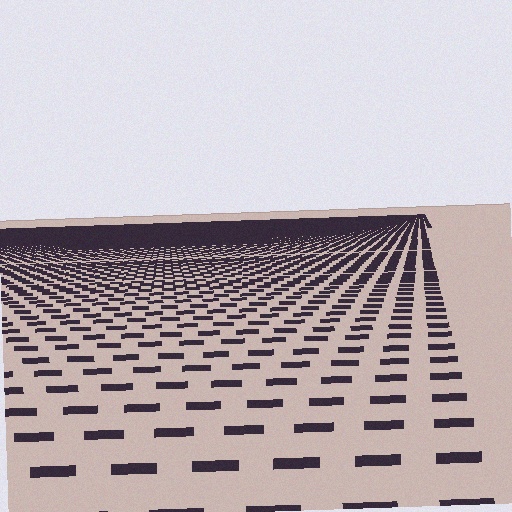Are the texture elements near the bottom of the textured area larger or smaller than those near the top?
Larger. Near the bottom, elements are closer to the viewer and appear at a bigger on-screen size.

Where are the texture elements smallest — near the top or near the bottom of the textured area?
Near the top.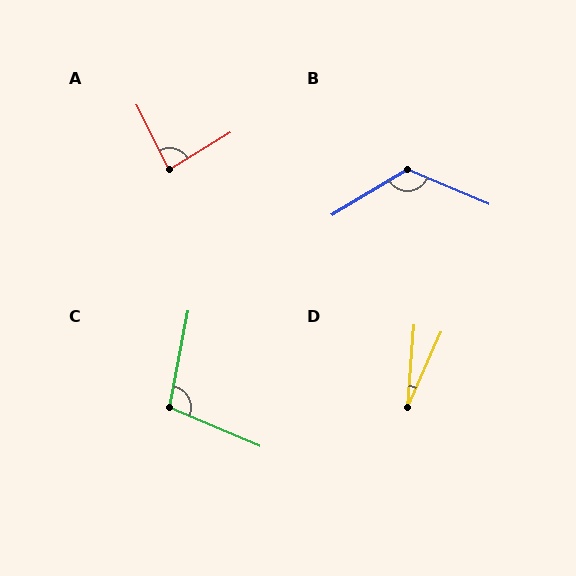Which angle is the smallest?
D, at approximately 19 degrees.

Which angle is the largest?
B, at approximately 126 degrees.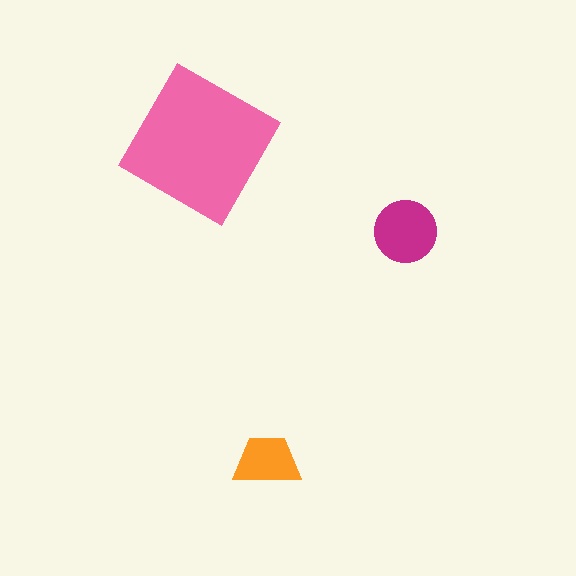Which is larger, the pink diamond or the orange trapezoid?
The pink diamond.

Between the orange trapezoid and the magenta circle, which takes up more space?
The magenta circle.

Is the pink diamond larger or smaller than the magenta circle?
Larger.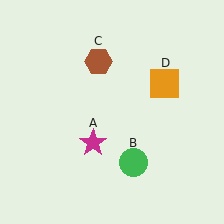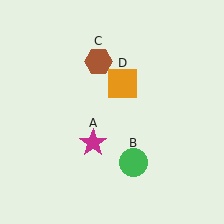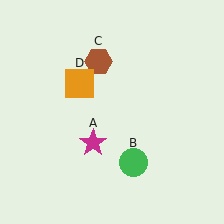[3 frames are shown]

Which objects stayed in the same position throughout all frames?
Magenta star (object A) and green circle (object B) and brown hexagon (object C) remained stationary.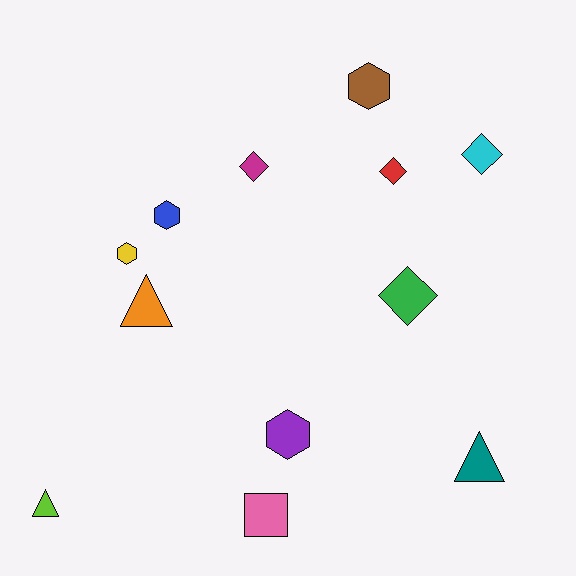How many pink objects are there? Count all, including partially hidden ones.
There is 1 pink object.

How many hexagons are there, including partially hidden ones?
There are 4 hexagons.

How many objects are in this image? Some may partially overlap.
There are 12 objects.